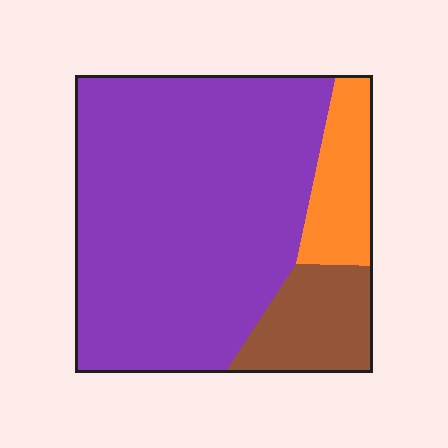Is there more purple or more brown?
Purple.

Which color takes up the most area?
Purple, at roughly 75%.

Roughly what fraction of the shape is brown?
Brown takes up about one eighth (1/8) of the shape.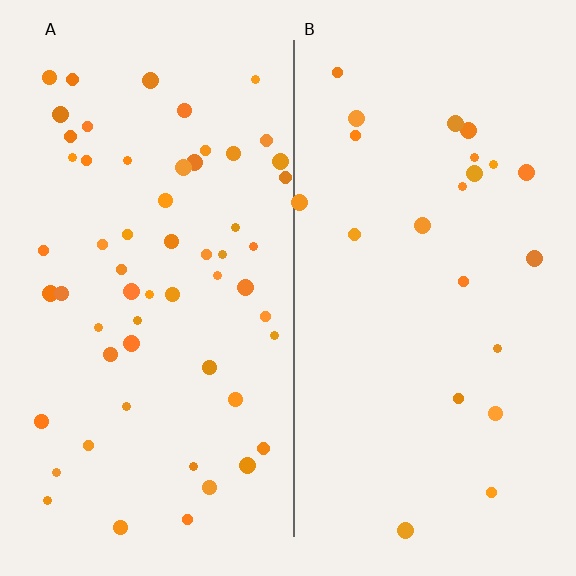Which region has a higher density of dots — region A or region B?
A (the left).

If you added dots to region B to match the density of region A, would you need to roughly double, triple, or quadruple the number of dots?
Approximately triple.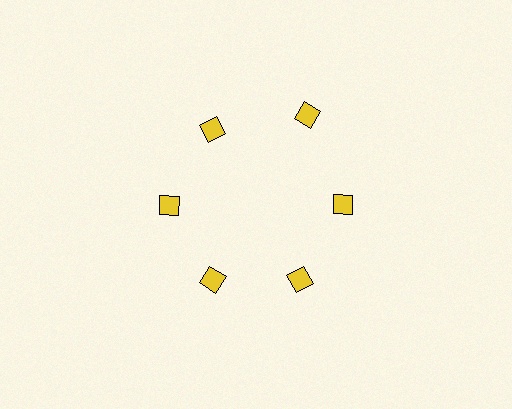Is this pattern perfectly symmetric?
No. The 6 yellow diamonds are arranged in a ring, but one element near the 1 o'clock position is pushed outward from the center, breaking the 6-fold rotational symmetry.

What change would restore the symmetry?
The symmetry would be restored by moving it inward, back onto the ring so that all 6 diamonds sit at equal angles and equal distance from the center.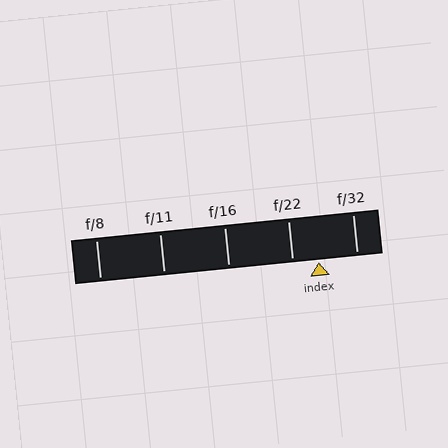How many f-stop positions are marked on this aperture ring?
There are 5 f-stop positions marked.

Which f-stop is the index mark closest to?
The index mark is closest to f/22.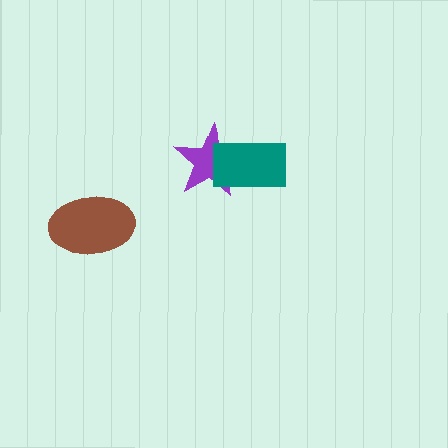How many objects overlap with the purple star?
1 object overlaps with the purple star.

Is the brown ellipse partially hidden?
No, no other shape covers it.